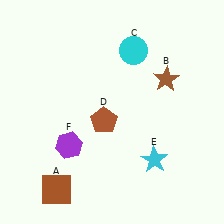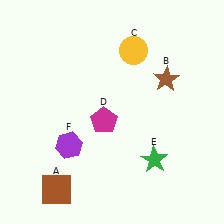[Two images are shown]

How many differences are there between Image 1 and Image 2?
There are 3 differences between the two images.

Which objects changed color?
C changed from cyan to yellow. D changed from brown to magenta. E changed from cyan to green.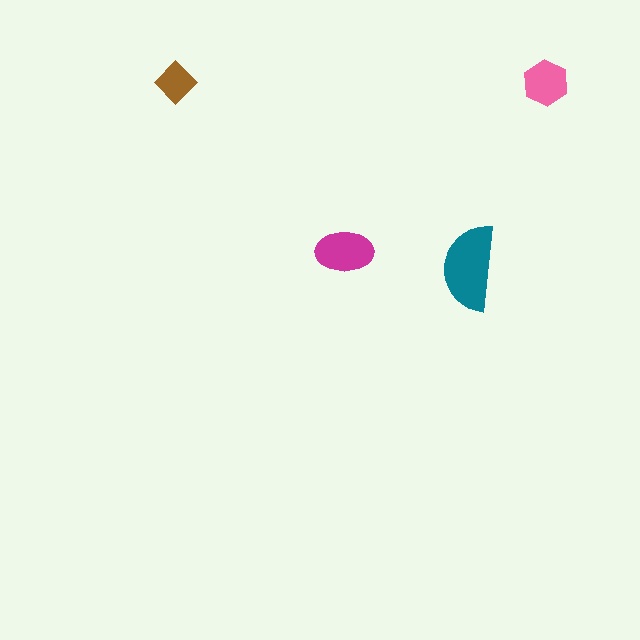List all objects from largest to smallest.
The teal semicircle, the magenta ellipse, the pink hexagon, the brown diamond.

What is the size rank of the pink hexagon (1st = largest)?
3rd.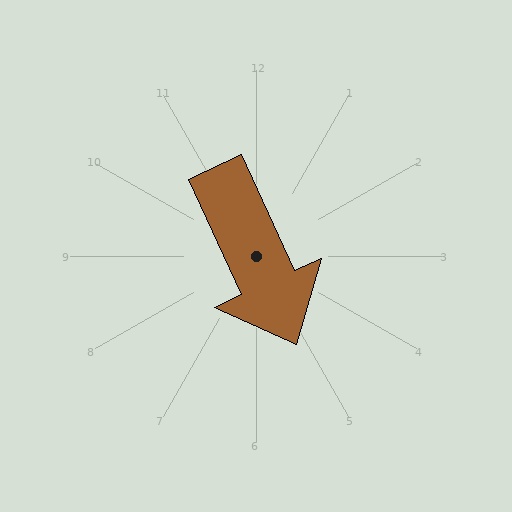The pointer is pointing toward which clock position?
Roughly 5 o'clock.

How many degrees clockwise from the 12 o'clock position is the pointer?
Approximately 155 degrees.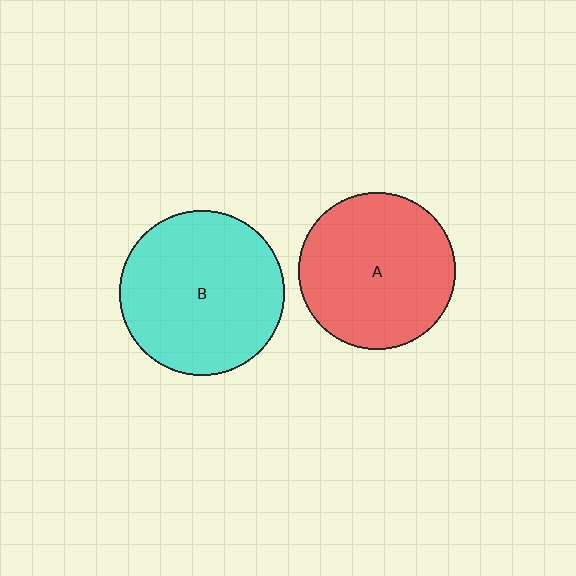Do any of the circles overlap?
No, none of the circles overlap.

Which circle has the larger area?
Circle B (cyan).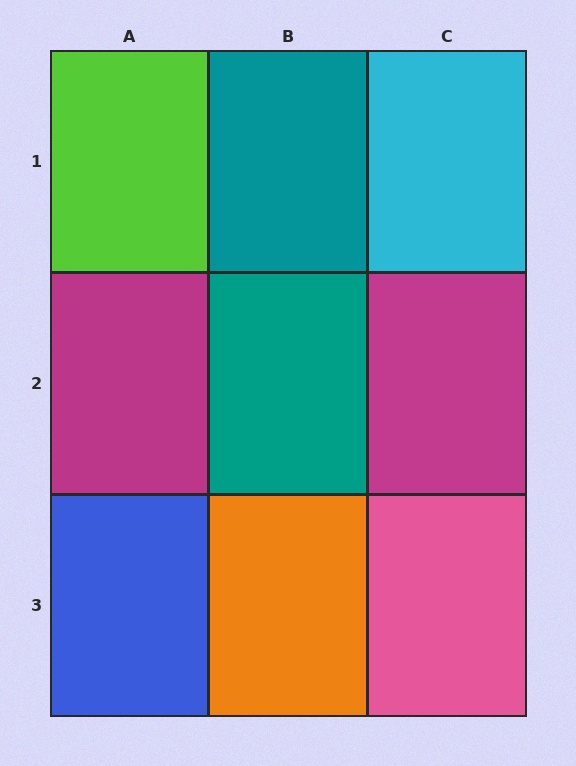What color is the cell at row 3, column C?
Pink.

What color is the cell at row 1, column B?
Teal.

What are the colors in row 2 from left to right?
Magenta, teal, magenta.